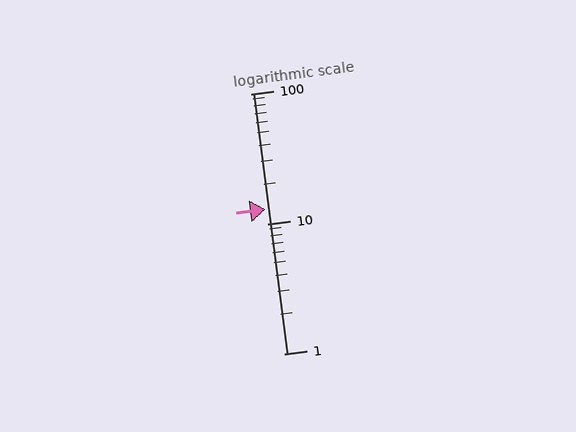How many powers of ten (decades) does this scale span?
The scale spans 2 decades, from 1 to 100.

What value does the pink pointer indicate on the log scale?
The pointer indicates approximately 13.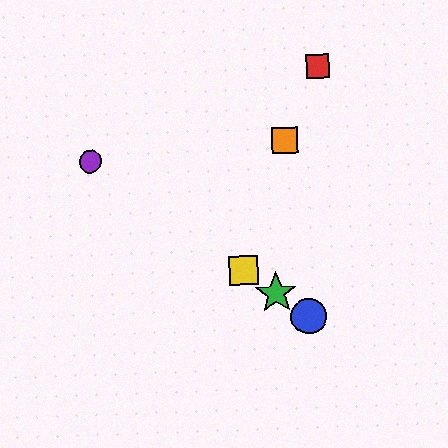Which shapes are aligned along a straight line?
The blue circle, the green star, the yellow square, the purple circle are aligned along a straight line.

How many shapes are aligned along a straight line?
4 shapes (the blue circle, the green star, the yellow square, the purple circle) are aligned along a straight line.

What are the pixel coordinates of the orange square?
The orange square is at (284, 140).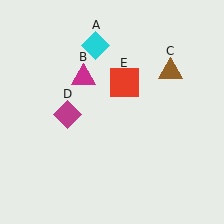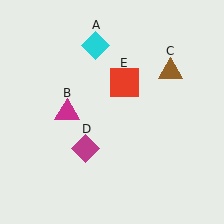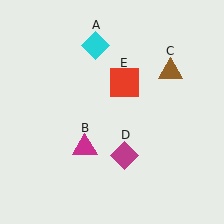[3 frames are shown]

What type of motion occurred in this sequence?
The magenta triangle (object B), magenta diamond (object D) rotated counterclockwise around the center of the scene.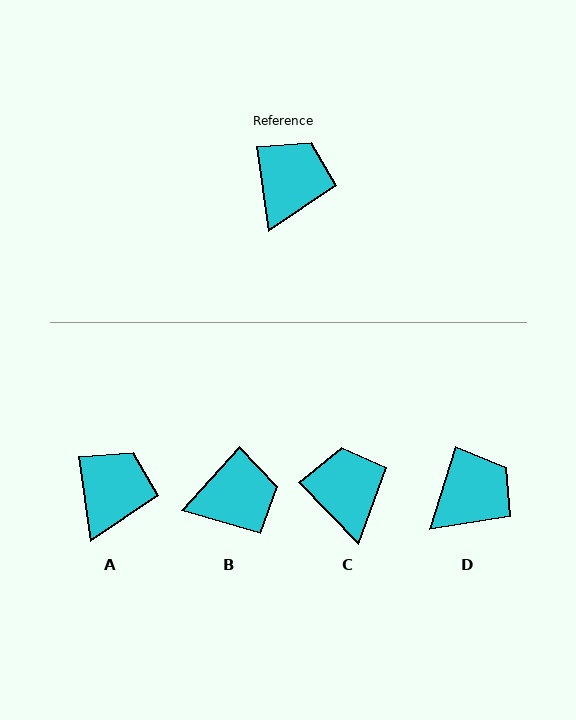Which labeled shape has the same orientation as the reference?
A.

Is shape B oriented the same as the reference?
No, it is off by about 50 degrees.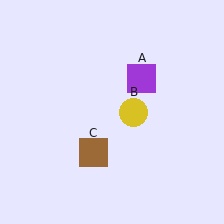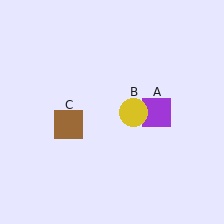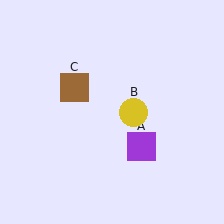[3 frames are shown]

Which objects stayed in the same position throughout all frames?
Yellow circle (object B) remained stationary.